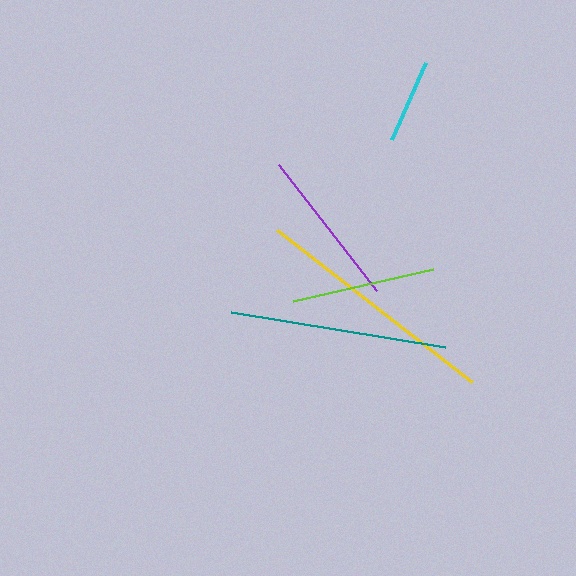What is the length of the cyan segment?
The cyan segment is approximately 84 pixels long.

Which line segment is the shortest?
The cyan line is the shortest at approximately 84 pixels.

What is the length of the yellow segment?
The yellow segment is approximately 248 pixels long.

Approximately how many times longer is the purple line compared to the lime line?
The purple line is approximately 1.1 times the length of the lime line.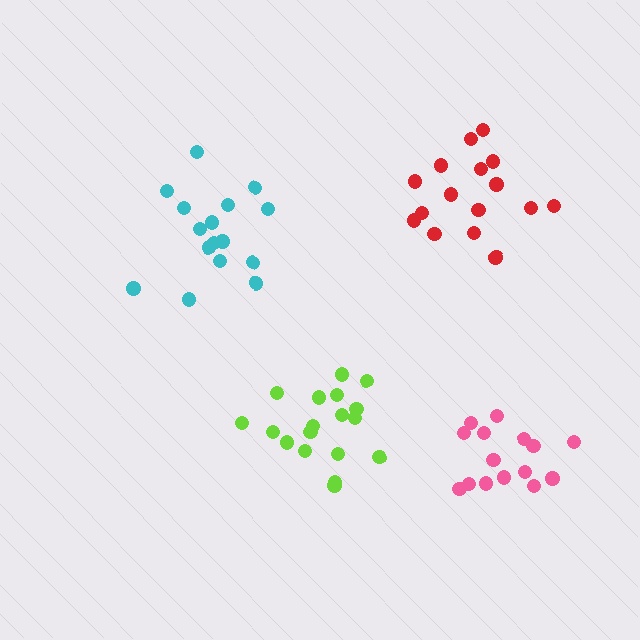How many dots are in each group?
Group 1: 16 dots, Group 2: 18 dots, Group 3: 16 dots, Group 4: 15 dots (65 total).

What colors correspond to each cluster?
The clusters are colored: red, lime, cyan, pink.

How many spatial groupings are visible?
There are 4 spatial groupings.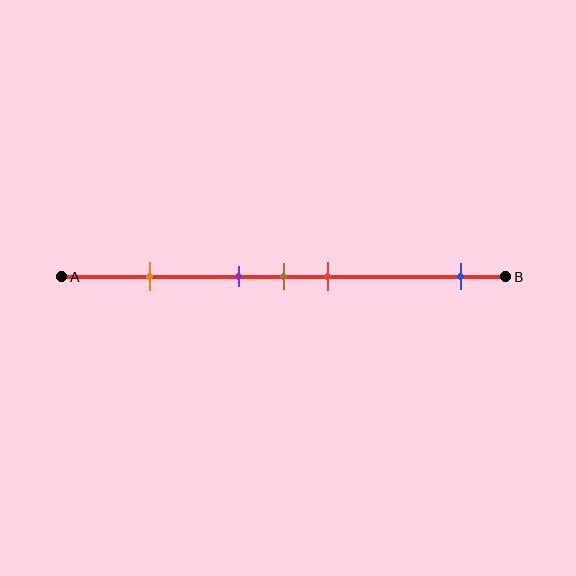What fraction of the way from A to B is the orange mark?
The orange mark is approximately 20% (0.2) of the way from A to B.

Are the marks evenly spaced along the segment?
No, the marks are not evenly spaced.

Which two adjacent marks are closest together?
The purple and brown marks are the closest adjacent pair.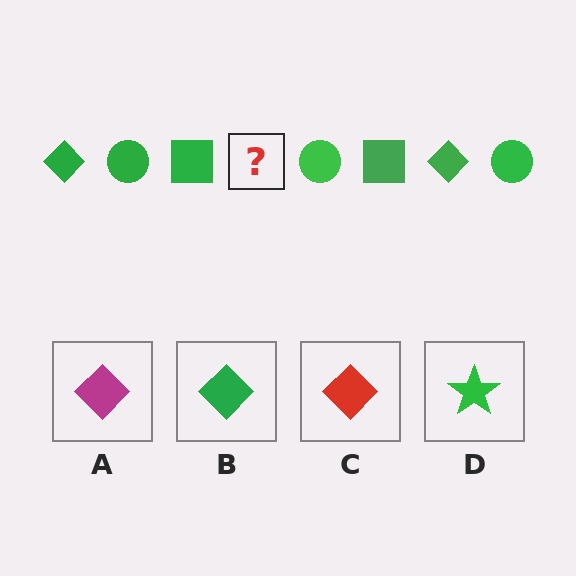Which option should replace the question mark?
Option B.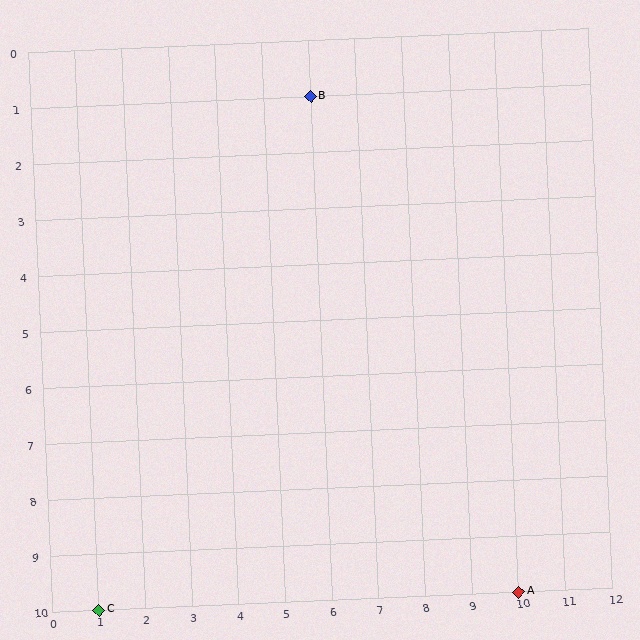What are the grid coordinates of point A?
Point A is at grid coordinates (10, 10).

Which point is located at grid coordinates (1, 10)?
Point C is at (1, 10).